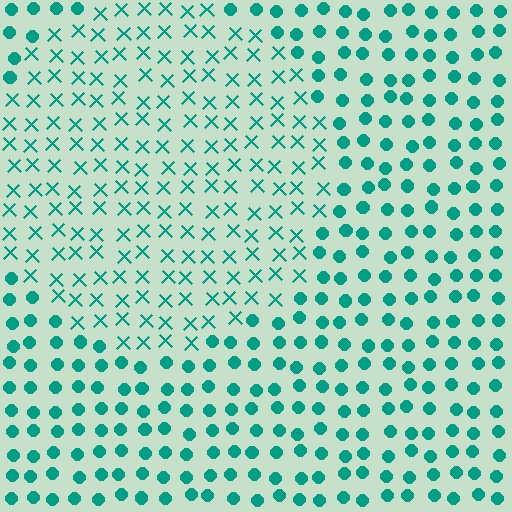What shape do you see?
I see a circle.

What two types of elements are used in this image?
The image uses X marks inside the circle region and circles outside it.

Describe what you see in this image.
The image is filled with small teal elements arranged in a uniform grid. A circle-shaped region contains X marks, while the surrounding area contains circles. The boundary is defined purely by the change in element shape.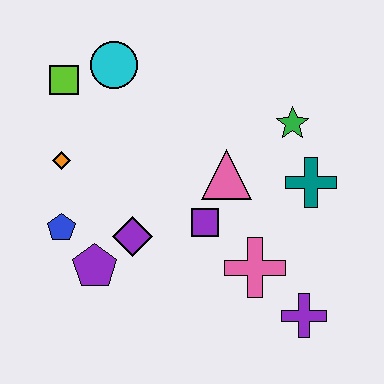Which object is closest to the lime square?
The cyan circle is closest to the lime square.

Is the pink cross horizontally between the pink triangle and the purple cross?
Yes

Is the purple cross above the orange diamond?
No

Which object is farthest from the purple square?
The lime square is farthest from the purple square.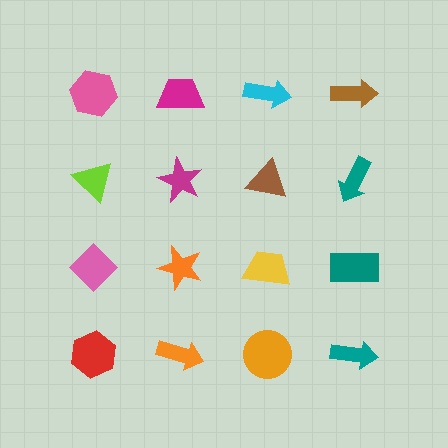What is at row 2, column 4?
A teal arrow.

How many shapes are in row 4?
4 shapes.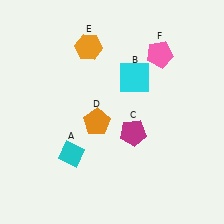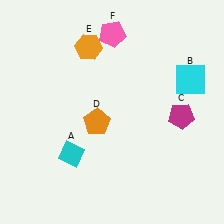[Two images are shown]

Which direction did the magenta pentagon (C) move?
The magenta pentagon (C) moved right.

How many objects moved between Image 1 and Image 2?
3 objects moved between the two images.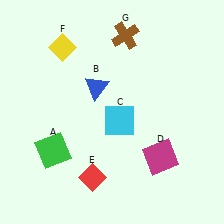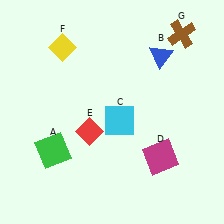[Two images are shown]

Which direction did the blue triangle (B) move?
The blue triangle (B) moved right.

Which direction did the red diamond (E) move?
The red diamond (E) moved up.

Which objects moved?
The objects that moved are: the blue triangle (B), the red diamond (E), the brown cross (G).